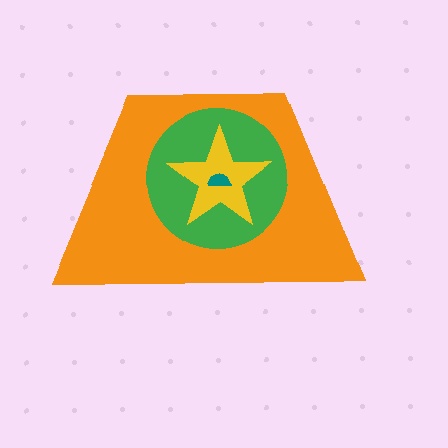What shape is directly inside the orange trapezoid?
The green circle.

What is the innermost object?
The teal semicircle.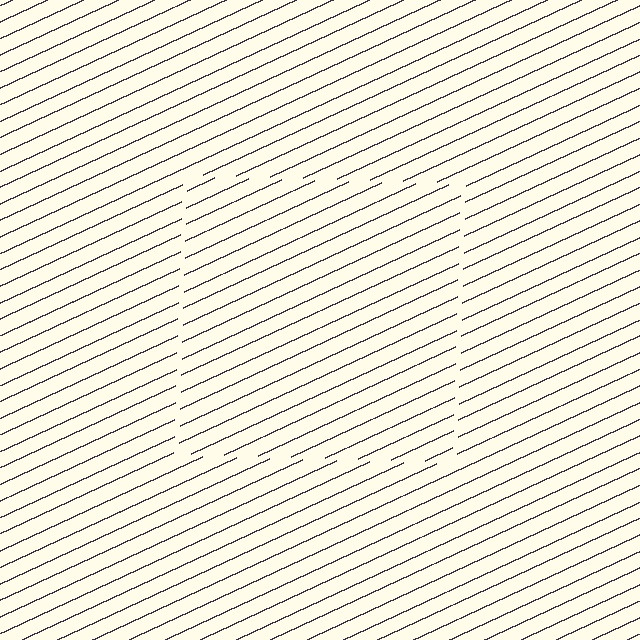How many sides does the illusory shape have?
4 sides — the line-ends trace a square.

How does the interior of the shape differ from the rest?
The interior of the shape contains the same grating, shifted by half a period — the contour is defined by the phase discontinuity where line-ends from the inner and outer gratings abut.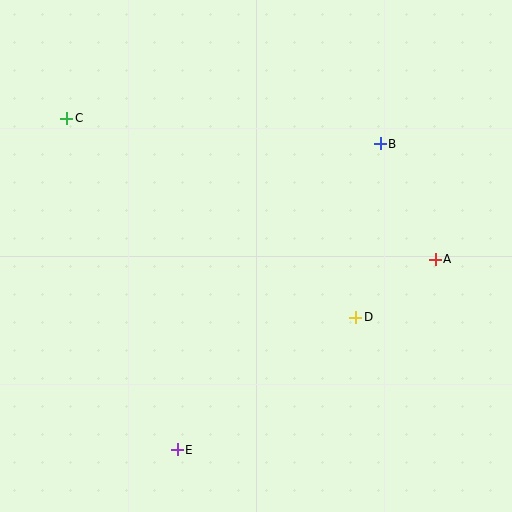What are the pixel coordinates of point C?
Point C is at (67, 118).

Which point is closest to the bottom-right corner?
Point D is closest to the bottom-right corner.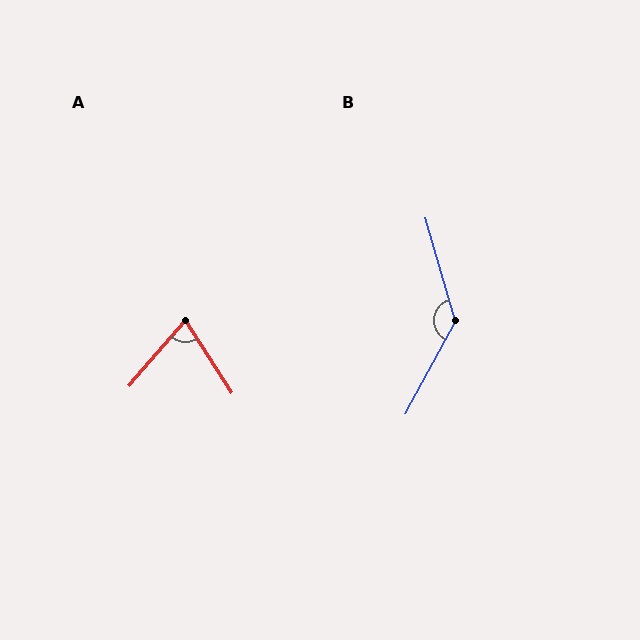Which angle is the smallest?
A, at approximately 74 degrees.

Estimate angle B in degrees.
Approximately 135 degrees.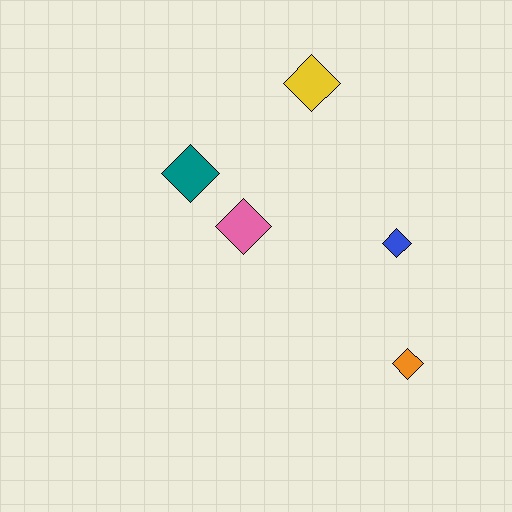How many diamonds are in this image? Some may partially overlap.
There are 5 diamonds.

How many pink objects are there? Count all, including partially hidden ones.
There is 1 pink object.